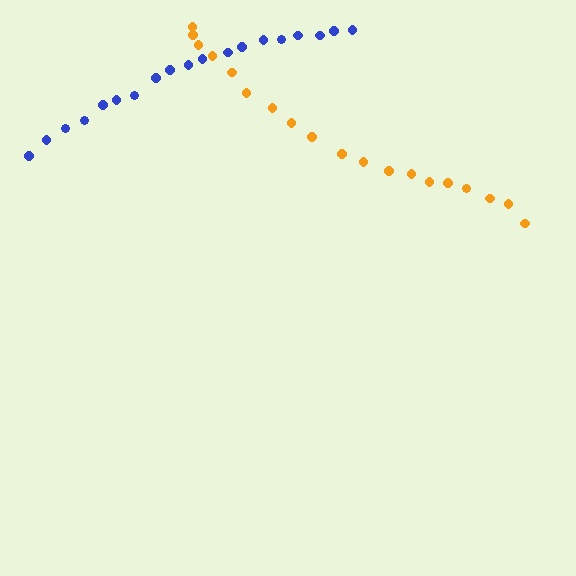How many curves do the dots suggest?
There are 2 distinct paths.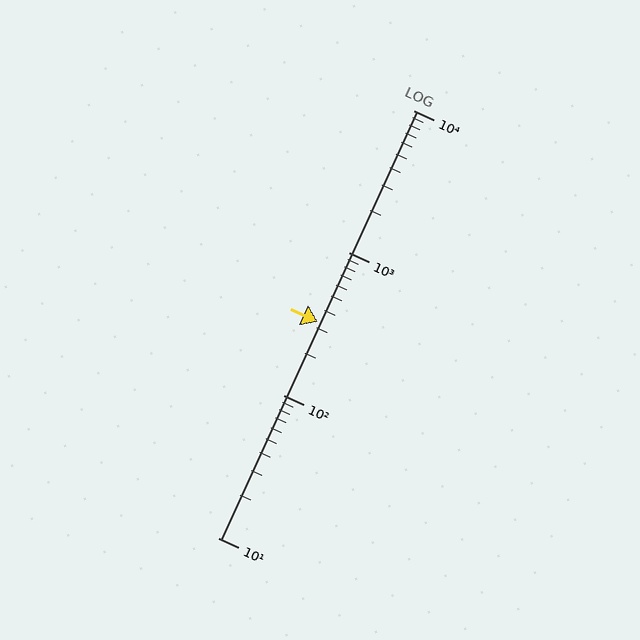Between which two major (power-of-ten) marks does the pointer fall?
The pointer is between 100 and 1000.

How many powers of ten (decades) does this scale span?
The scale spans 3 decades, from 10 to 10000.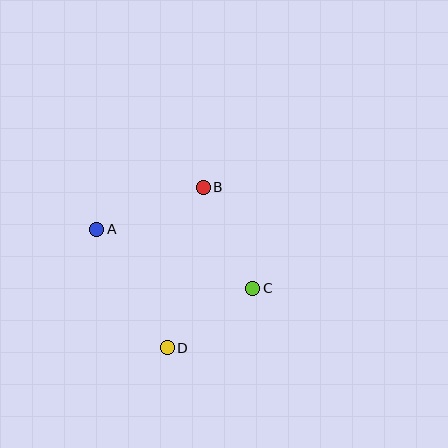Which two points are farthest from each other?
Points A and C are farthest from each other.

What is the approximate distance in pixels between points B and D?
The distance between B and D is approximately 165 pixels.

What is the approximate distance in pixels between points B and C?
The distance between B and C is approximately 113 pixels.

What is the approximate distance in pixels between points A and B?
The distance between A and B is approximately 115 pixels.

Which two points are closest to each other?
Points C and D are closest to each other.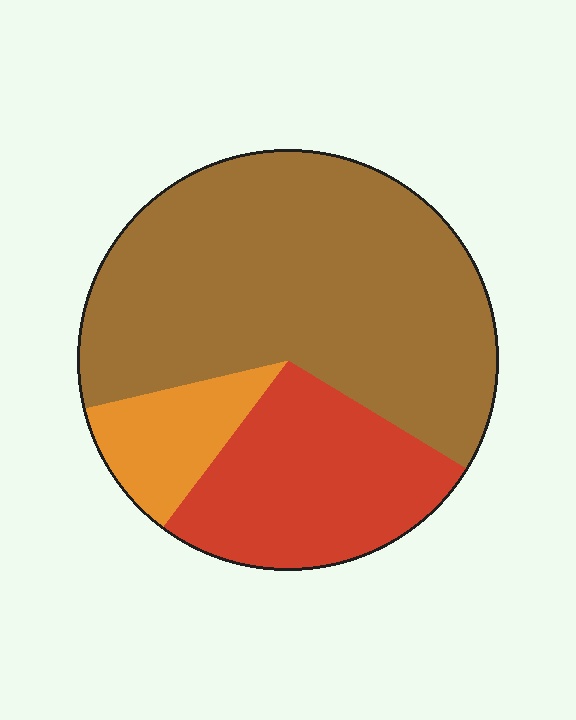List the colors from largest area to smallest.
From largest to smallest: brown, red, orange.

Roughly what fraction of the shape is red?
Red takes up about one quarter (1/4) of the shape.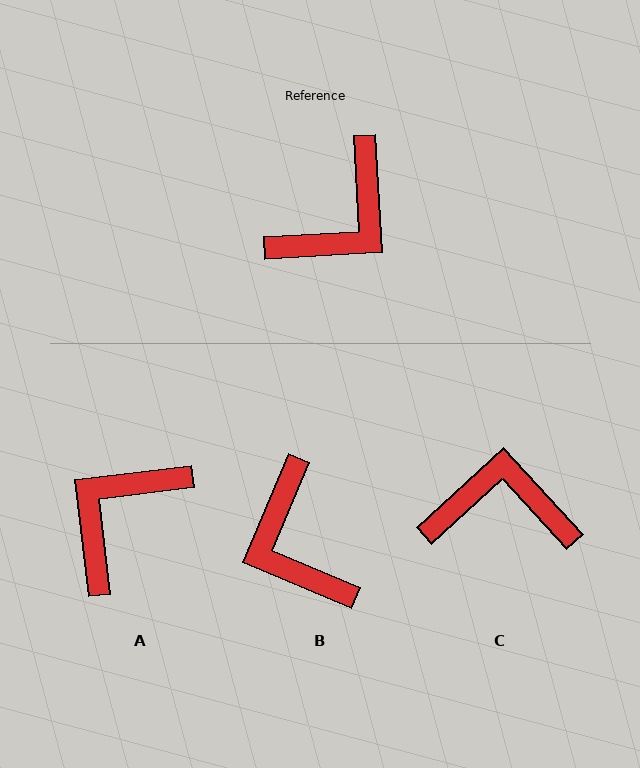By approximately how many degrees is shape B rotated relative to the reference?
Approximately 116 degrees clockwise.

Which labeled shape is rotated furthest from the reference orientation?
A, about 176 degrees away.